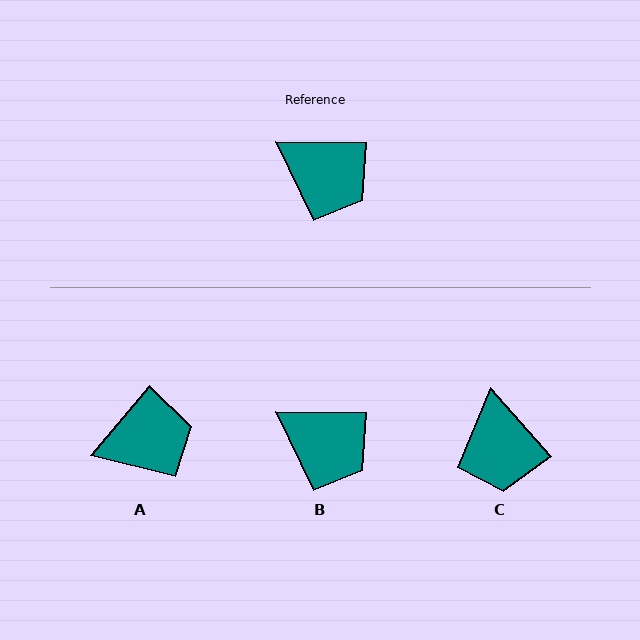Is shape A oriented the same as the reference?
No, it is off by about 50 degrees.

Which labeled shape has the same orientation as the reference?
B.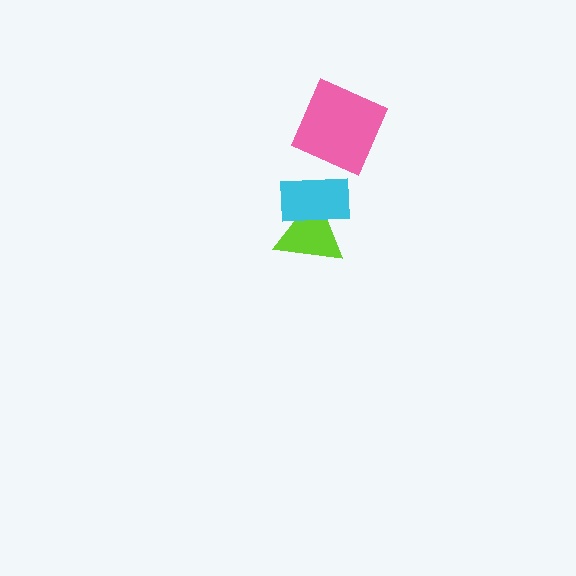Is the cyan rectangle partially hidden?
No, no other shape covers it.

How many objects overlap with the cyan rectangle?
1 object overlaps with the cyan rectangle.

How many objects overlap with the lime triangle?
1 object overlaps with the lime triangle.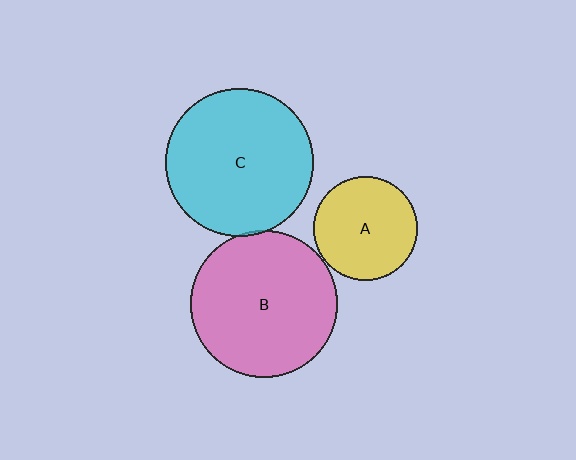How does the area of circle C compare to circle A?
Approximately 2.0 times.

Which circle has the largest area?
Circle C (cyan).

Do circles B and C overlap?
Yes.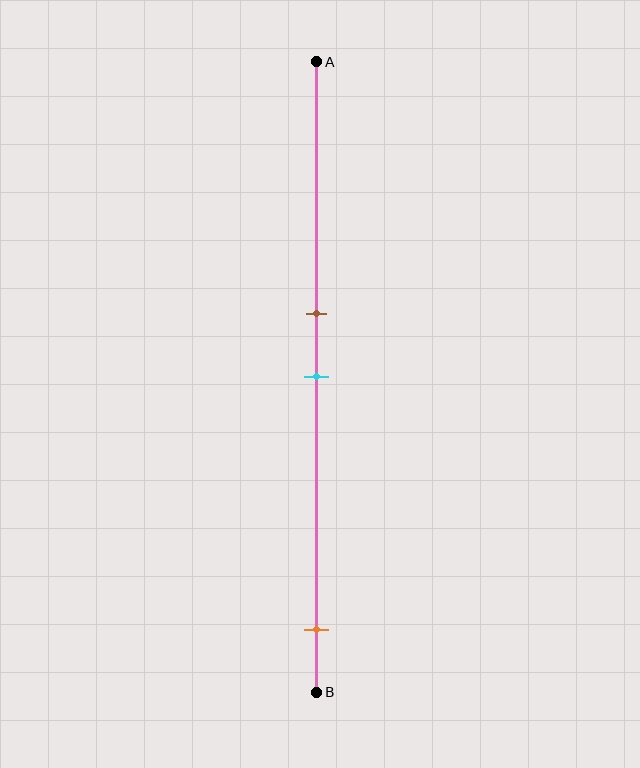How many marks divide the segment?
There are 3 marks dividing the segment.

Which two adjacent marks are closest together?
The brown and cyan marks are the closest adjacent pair.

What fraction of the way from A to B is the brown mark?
The brown mark is approximately 40% (0.4) of the way from A to B.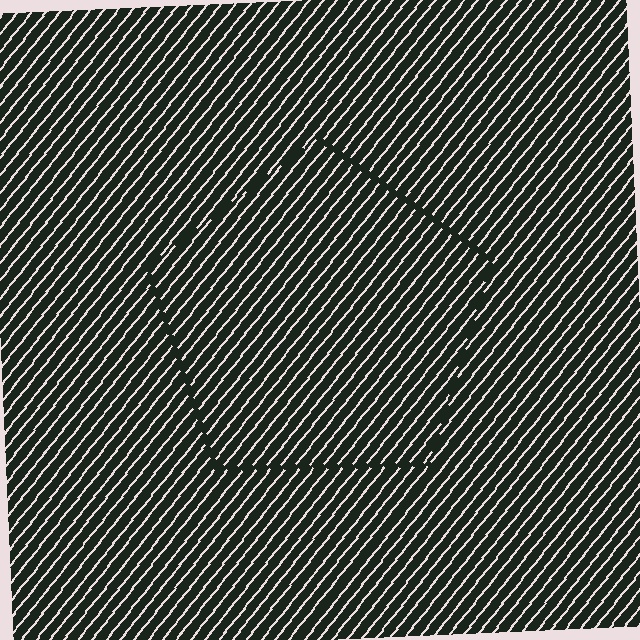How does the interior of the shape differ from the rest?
The interior of the shape contains the same grating, shifted by half a period — the contour is defined by the phase discontinuity where line-ends from the inner and outer gratings abut.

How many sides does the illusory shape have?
5 sides — the line-ends trace a pentagon.